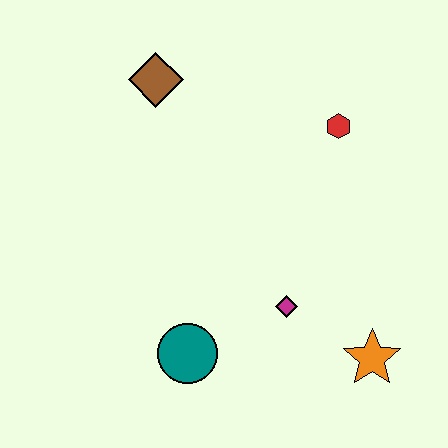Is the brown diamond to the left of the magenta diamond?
Yes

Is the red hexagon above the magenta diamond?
Yes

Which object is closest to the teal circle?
The magenta diamond is closest to the teal circle.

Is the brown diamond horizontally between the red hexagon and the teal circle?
No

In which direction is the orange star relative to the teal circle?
The orange star is to the right of the teal circle.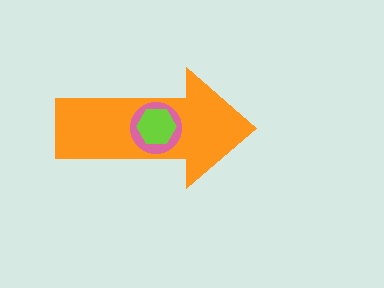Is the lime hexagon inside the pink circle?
Yes.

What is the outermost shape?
The orange arrow.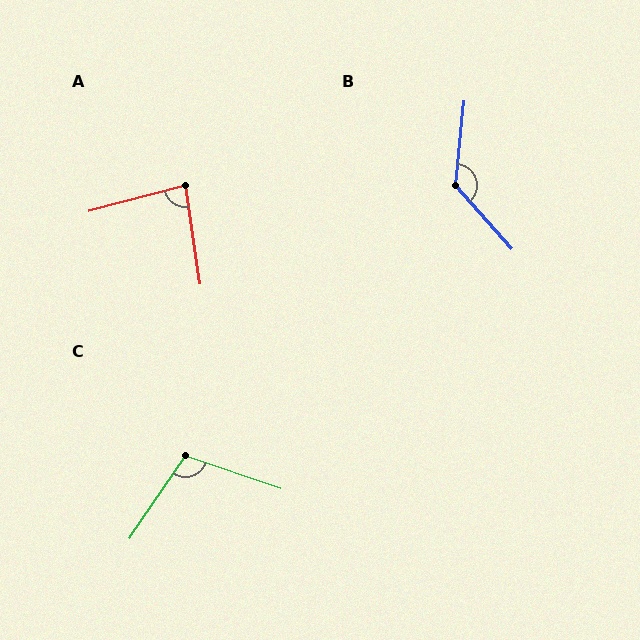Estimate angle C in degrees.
Approximately 105 degrees.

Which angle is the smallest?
A, at approximately 84 degrees.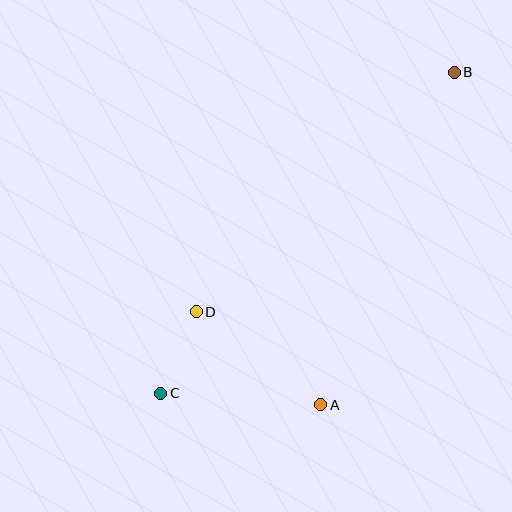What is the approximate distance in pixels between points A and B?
The distance between A and B is approximately 359 pixels.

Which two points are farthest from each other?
Points B and C are farthest from each other.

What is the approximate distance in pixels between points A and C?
The distance between A and C is approximately 160 pixels.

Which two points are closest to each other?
Points C and D are closest to each other.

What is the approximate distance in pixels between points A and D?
The distance between A and D is approximately 155 pixels.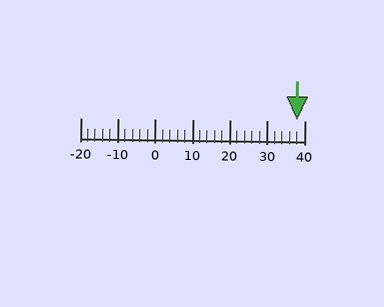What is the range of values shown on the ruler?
The ruler shows values from -20 to 40.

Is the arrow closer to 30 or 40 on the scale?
The arrow is closer to 40.